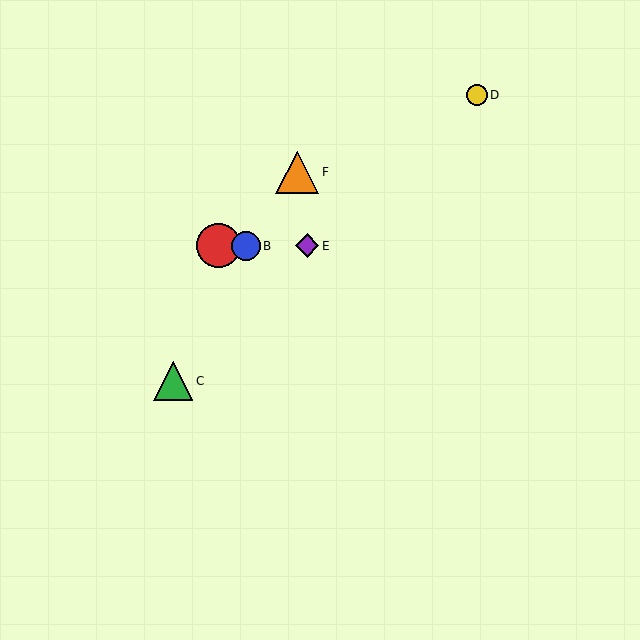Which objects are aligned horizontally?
Objects A, B, E are aligned horizontally.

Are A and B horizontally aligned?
Yes, both are at y≈246.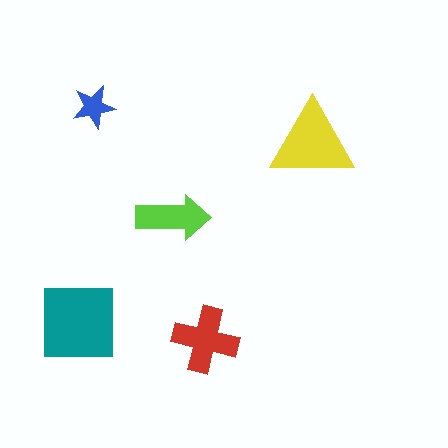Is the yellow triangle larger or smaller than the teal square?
Smaller.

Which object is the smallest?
The blue star.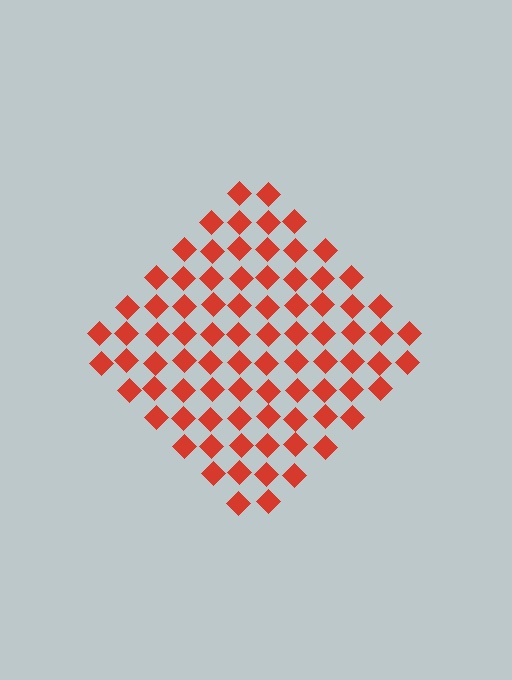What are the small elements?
The small elements are diamonds.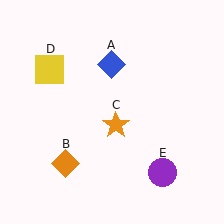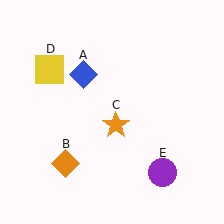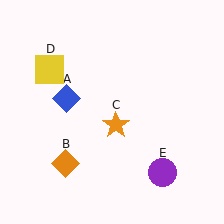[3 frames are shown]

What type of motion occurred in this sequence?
The blue diamond (object A) rotated counterclockwise around the center of the scene.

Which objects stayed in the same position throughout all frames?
Orange diamond (object B) and orange star (object C) and yellow square (object D) and purple circle (object E) remained stationary.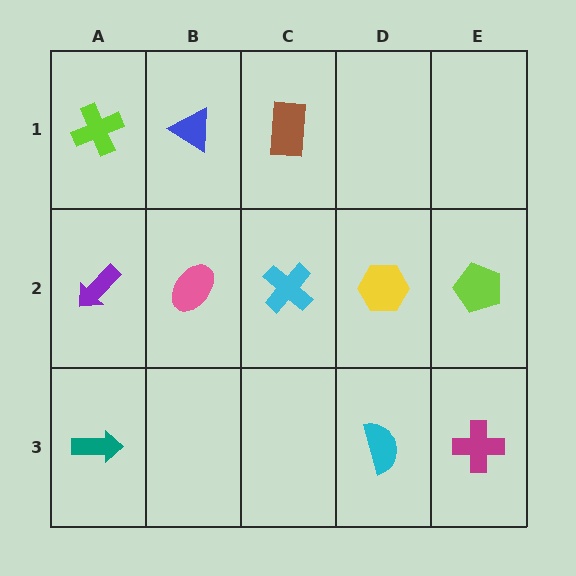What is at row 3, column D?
A cyan semicircle.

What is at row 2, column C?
A cyan cross.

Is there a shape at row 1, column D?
No, that cell is empty.